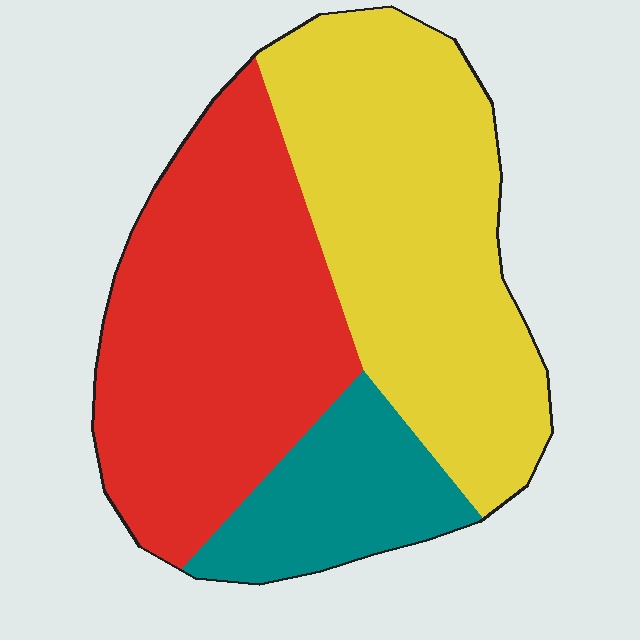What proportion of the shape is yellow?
Yellow takes up about two fifths (2/5) of the shape.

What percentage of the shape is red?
Red covers 41% of the shape.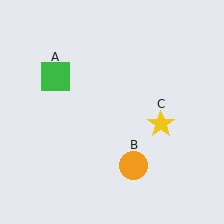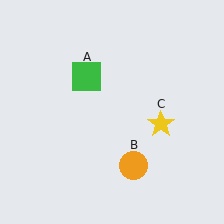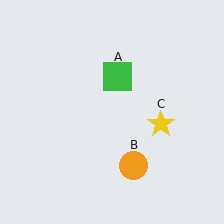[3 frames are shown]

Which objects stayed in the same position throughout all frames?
Orange circle (object B) and yellow star (object C) remained stationary.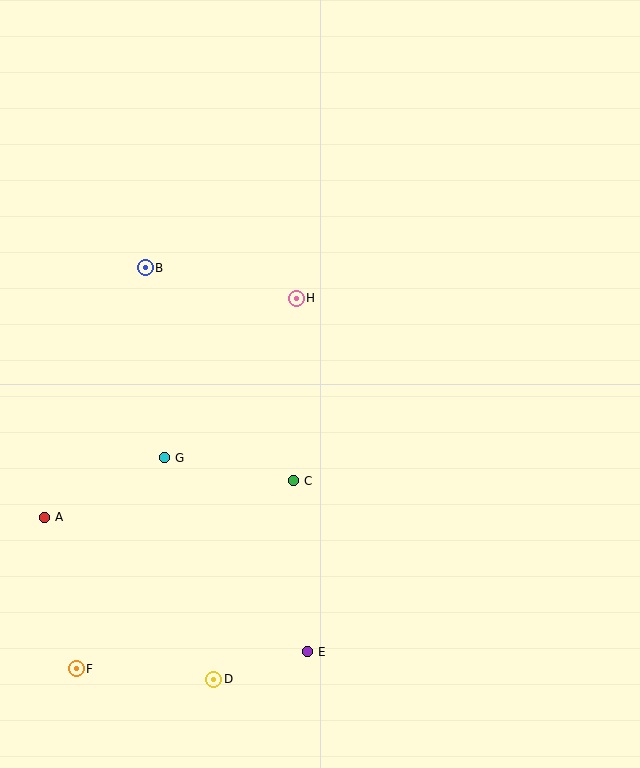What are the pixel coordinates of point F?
Point F is at (76, 669).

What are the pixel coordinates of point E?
Point E is at (308, 652).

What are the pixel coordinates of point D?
Point D is at (214, 679).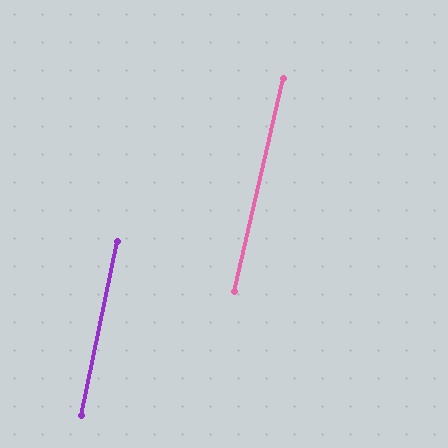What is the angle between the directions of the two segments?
Approximately 1 degree.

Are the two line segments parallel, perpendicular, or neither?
Parallel — their directions differ by only 1.1°.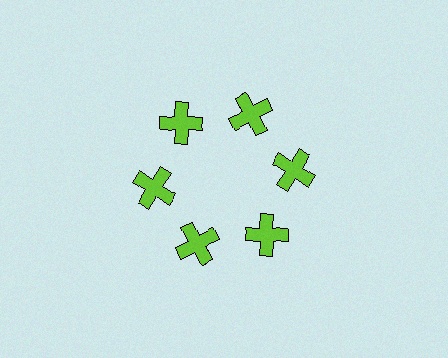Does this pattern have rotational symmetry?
Yes, this pattern has 6-fold rotational symmetry. It looks the same after rotating 60 degrees around the center.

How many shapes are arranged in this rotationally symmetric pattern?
There are 6 shapes, arranged in 6 groups of 1.